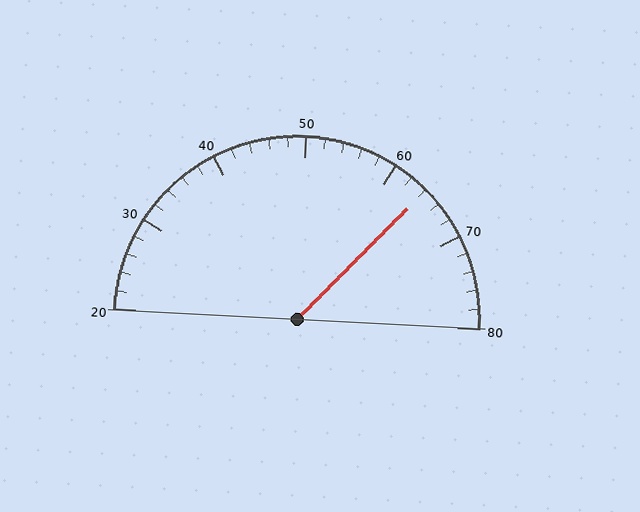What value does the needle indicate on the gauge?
The needle indicates approximately 64.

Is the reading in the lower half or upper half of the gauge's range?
The reading is in the upper half of the range (20 to 80).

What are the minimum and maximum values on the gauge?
The gauge ranges from 20 to 80.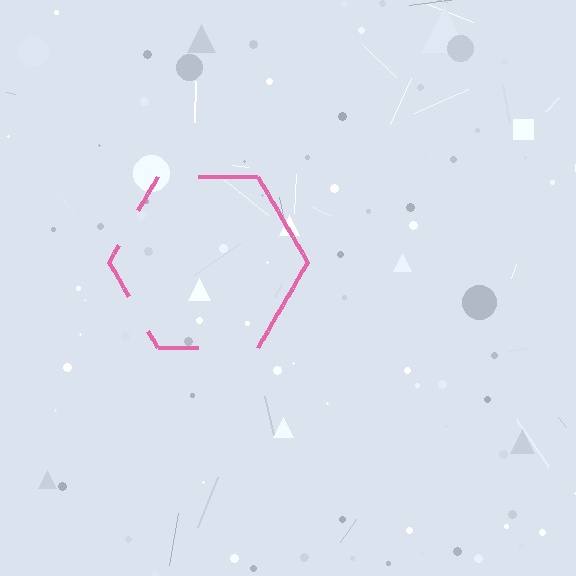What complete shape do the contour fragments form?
The contour fragments form a hexagon.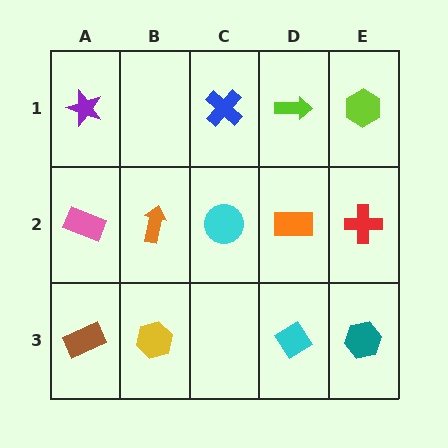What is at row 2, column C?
A cyan circle.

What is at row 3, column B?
A yellow hexagon.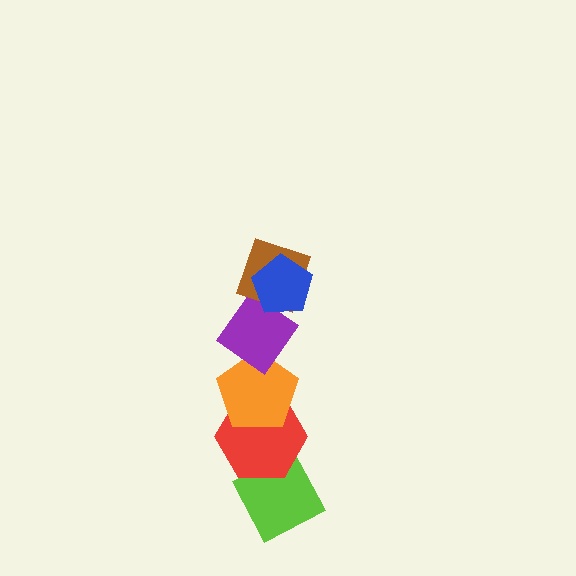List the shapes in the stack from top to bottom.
From top to bottom: the blue pentagon, the brown diamond, the purple diamond, the orange pentagon, the red hexagon, the lime diamond.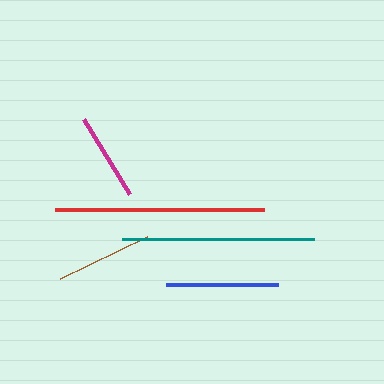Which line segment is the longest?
The red line is the longest at approximately 209 pixels.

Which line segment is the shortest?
The magenta line is the shortest at approximately 88 pixels.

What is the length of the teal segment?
The teal segment is approximately 193 pixels long.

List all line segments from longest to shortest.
From longest to shortest: red, teal, blue, brown, magenta.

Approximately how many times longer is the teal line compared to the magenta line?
The teal line is approximately 2.2 times the length of the magenta line.